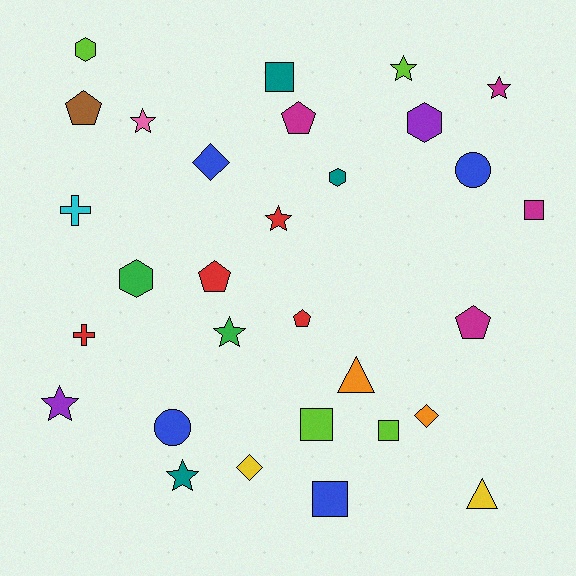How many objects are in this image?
There are 30 objects.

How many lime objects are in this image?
There are 4 lime objects.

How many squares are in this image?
There are 5 squares.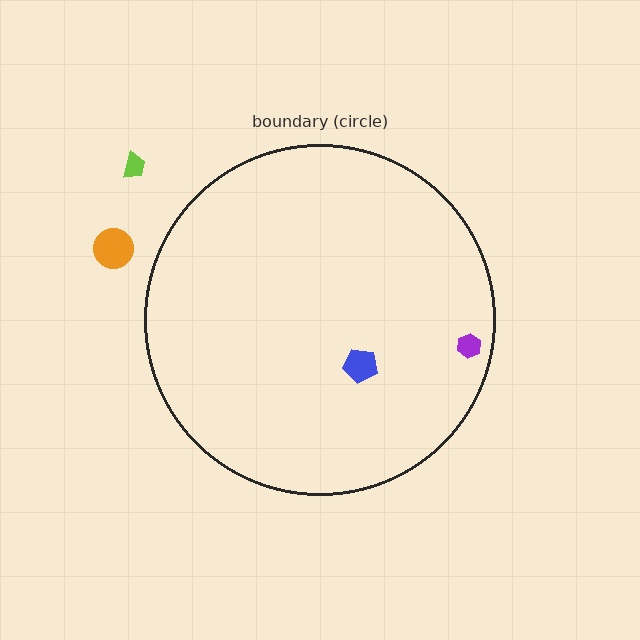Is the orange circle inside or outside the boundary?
Outside.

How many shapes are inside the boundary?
2 inside, 2 outside.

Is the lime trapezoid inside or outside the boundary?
Outside.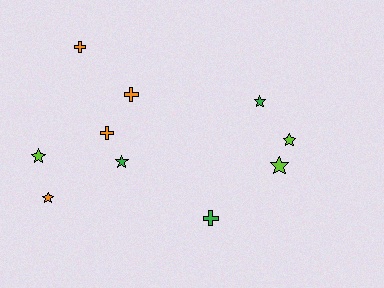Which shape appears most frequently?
Star, with 6 objects.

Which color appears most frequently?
Orange, with 4 objects.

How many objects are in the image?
There are 10 objects.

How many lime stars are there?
There are 3 lime stars.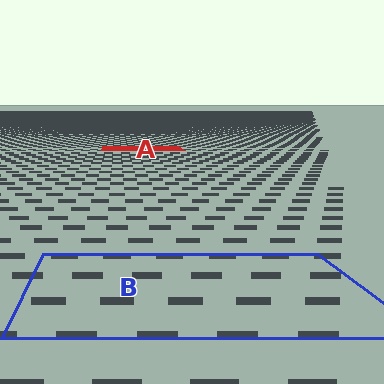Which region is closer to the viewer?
Region B is closer. The texture elements there are larger and more spread out.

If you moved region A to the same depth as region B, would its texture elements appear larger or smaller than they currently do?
They would appear larger. At a closer depth, the same texture elements are projected at a bigger on-screen size.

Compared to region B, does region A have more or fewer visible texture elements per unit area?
Region A has more texture elements per unit area — they are packed more densely because it is farther away.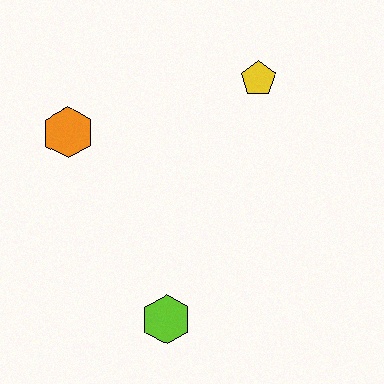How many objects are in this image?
There are 3 objects.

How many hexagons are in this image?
There are 2 hexagons.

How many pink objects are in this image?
There are no pink objects.